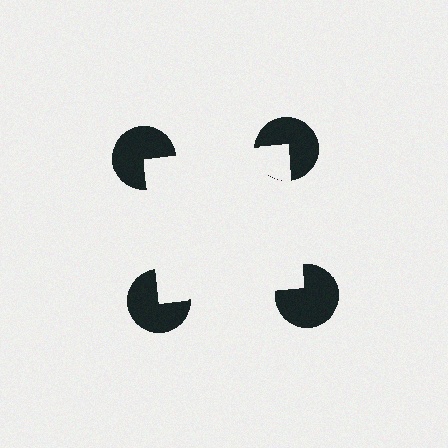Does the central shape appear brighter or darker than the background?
It typically appears slightly brighter than the background, even though no actual brightness change is drawn.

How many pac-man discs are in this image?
There are 4 — one at each vertex of the illusory square.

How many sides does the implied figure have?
4 sides.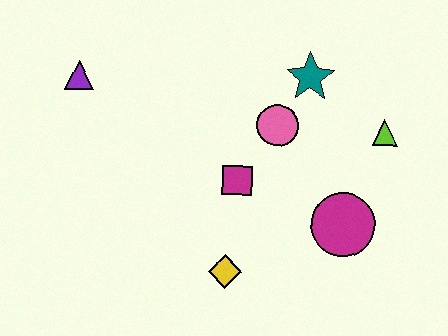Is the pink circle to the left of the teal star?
Yes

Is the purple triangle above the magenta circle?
Yes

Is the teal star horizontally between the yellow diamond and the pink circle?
No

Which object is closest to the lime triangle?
The teal star is closest to the lime triangle.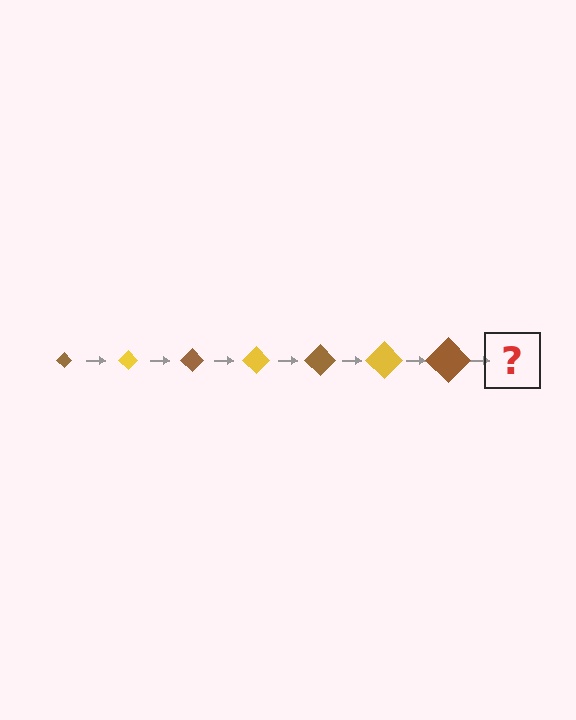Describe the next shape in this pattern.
It should be a yellow diamond, larger than the previous one.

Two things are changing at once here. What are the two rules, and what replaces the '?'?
The two rules are that the diamond grows larger each step and the color cycles through brown and yellow. The '?' should be a yellow diamond, larger than the previous one.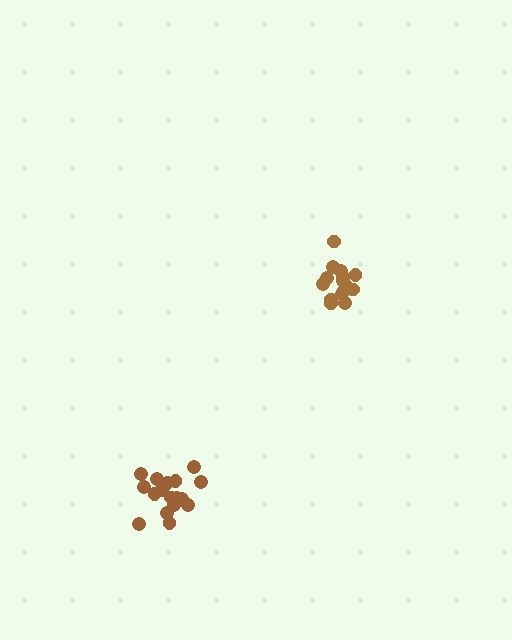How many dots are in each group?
Group 1: 17 dots, Group 2: 15 dots (32 total).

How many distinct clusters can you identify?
There are 2 distinct clusters.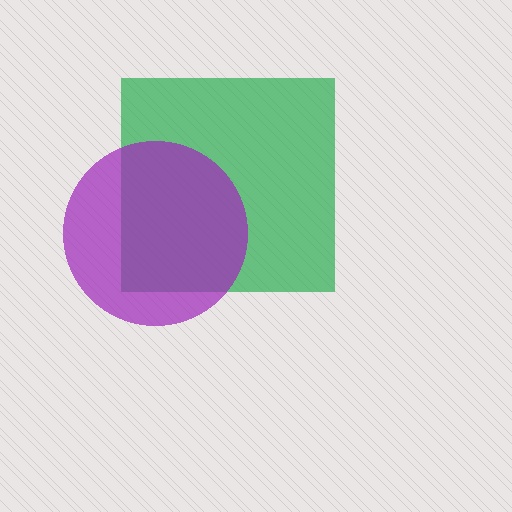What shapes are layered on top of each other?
The layered shapes are: a green square, a purple circle.